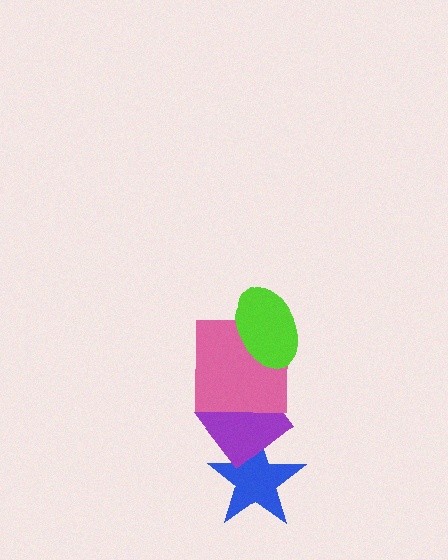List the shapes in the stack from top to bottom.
From top to bottom: the lime ellipse, the pink square, the purple diamond, the blue star.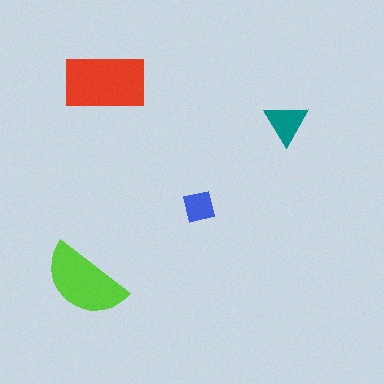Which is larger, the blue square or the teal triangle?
The teal triangle.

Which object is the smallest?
The blue square.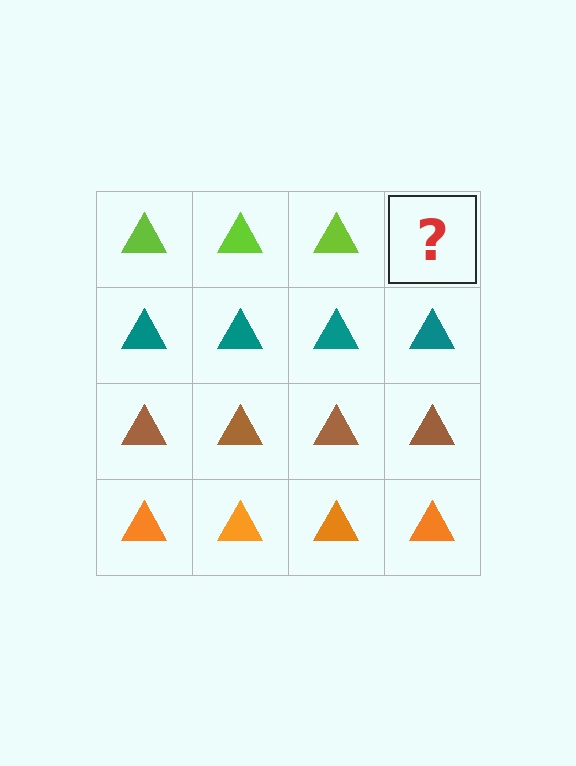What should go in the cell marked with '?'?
The missing cell should contain a lime triangle.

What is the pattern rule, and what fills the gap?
The rule is that each row has a consistent color. The gap should be filled with a lime triangle.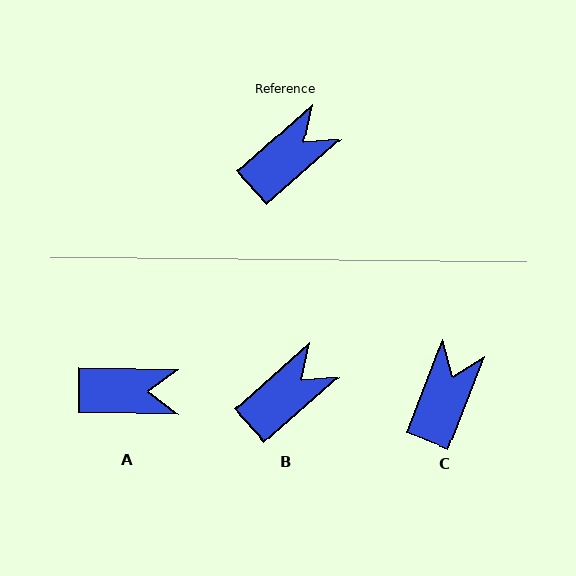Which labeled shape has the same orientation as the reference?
B.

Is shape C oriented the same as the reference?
No, it is off by about 27 degrees.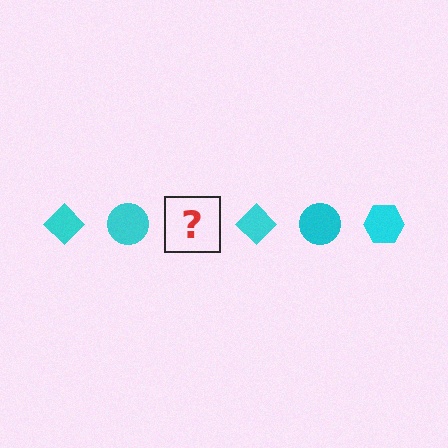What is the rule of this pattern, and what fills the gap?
The rule is that the pattern cycles through diamond, circle, hexagon shapes in cyan. The gap should be filled with a cyan hexagon.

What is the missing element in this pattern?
The missing element is a cyan hexagon.